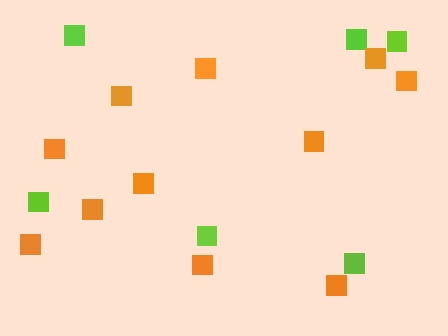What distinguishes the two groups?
There are 2 groups: one group of lime squares (6) and one group of orange squares (11).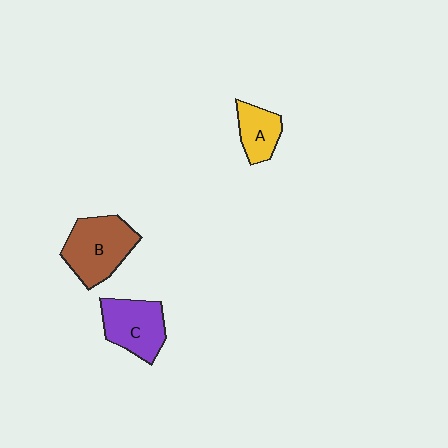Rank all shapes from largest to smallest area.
From largest to smallest: B (brown), C (purple), A (yellow).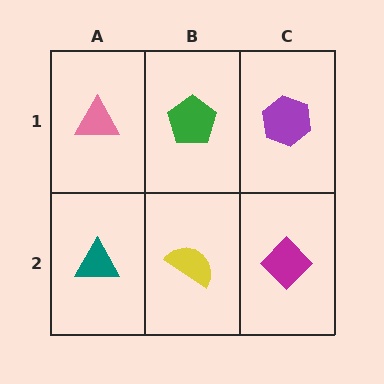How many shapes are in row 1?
3 shapes.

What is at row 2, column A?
A teal triangle.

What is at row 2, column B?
A yellow semicircle.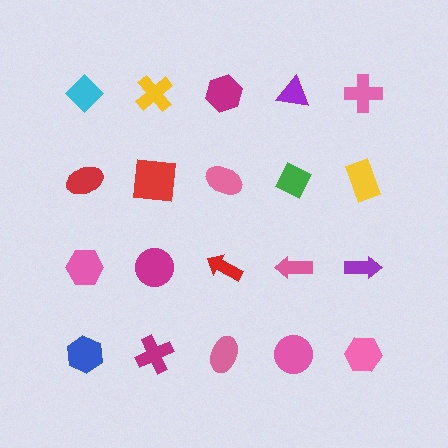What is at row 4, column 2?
A magenta cross.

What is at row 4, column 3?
A pink ellipse.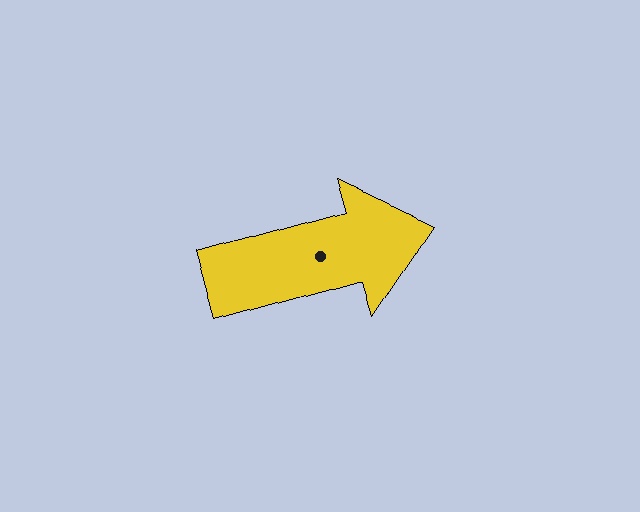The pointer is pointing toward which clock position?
Roughly 2 o'clock.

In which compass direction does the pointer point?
East.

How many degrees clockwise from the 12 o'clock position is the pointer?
Approximately 74 degrees.